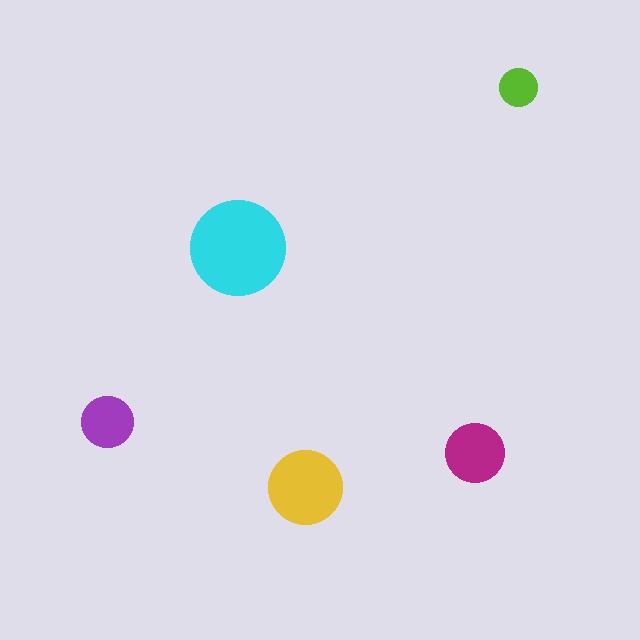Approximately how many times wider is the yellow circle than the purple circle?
About 1.5 times wider.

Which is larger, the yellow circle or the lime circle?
The yellow one.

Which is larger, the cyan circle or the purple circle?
The cyan one.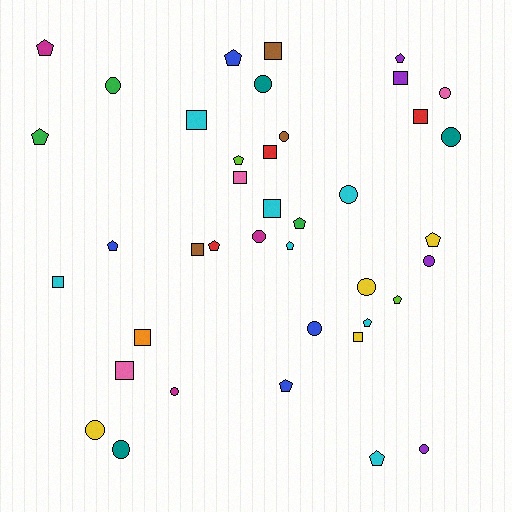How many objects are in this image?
There are 40 objects.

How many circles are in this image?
There are 14 circles.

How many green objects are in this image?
There are 3 green objects.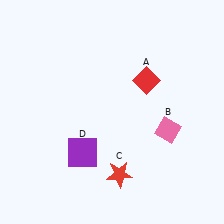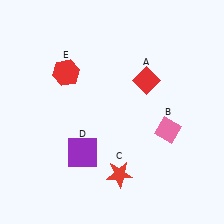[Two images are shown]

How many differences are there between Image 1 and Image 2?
There is 1 difference between the two images.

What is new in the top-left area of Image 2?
A red hexagon (E) was added in the top-left area of Image 2.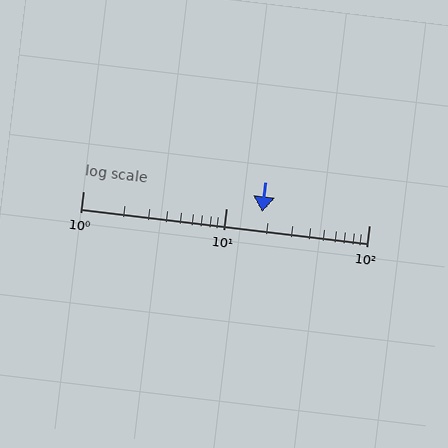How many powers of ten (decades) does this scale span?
The scale spans 2 decades, from 1 to 100.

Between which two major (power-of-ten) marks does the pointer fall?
The pointer is between 10 and 100.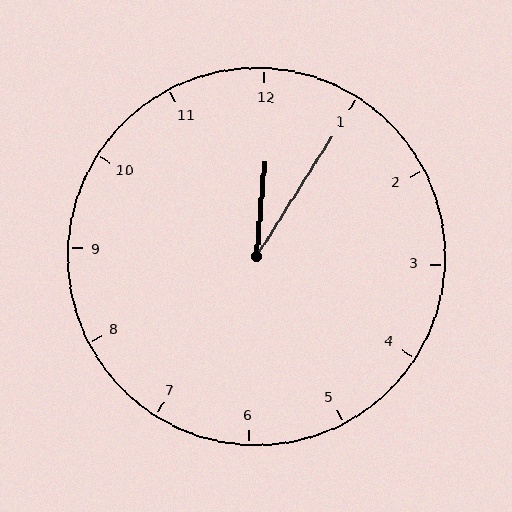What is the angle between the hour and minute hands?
Approximately 28 degrees.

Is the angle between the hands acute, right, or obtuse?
It is acute.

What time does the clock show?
12:05.